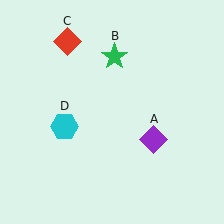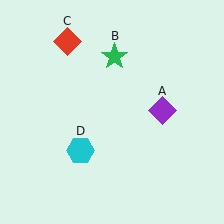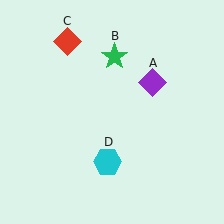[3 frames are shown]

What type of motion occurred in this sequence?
The purple diamond (object A), cyan hexagon (object D) rotated counterclockwise around the center of the scene.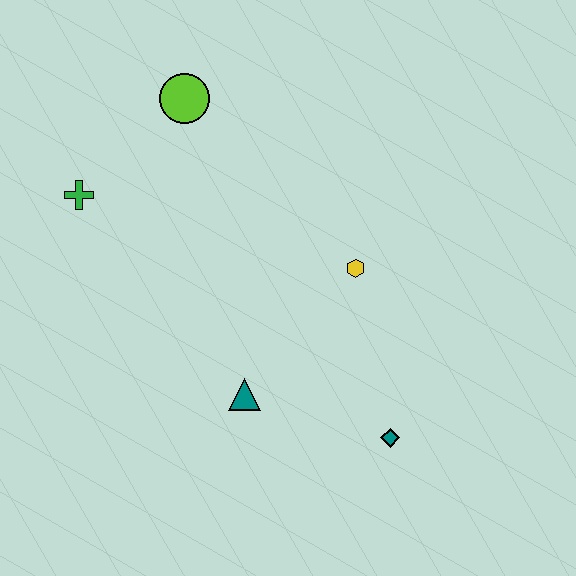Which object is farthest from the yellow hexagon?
The green cross is farthest from the yellow hexagon.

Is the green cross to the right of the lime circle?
No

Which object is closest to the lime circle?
The green cross is closest to the lime circle.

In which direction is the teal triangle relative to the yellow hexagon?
The teal triangle is below the yellow hexagon.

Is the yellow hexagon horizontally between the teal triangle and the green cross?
No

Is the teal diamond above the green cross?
No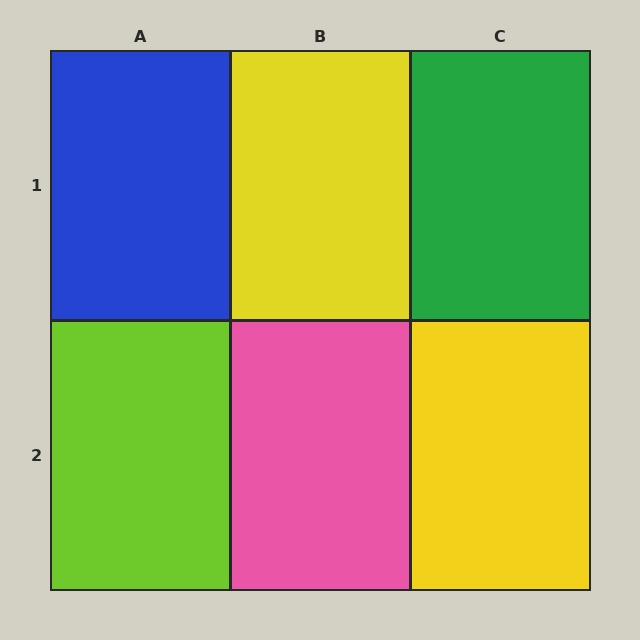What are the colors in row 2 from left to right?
Lime, pink, yellow.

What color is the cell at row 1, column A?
Blue.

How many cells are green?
1 cell is green.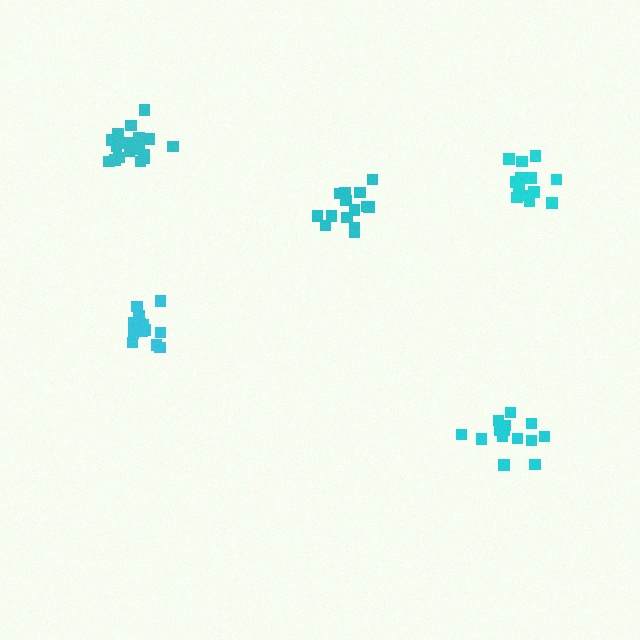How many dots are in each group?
Group 1: 15 dots, Group 2: 14 dots, Group 3: 19 dots, Group 4: 13 dots, Group 5: 14 dots (75 total).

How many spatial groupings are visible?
There are 5 spatial groupings.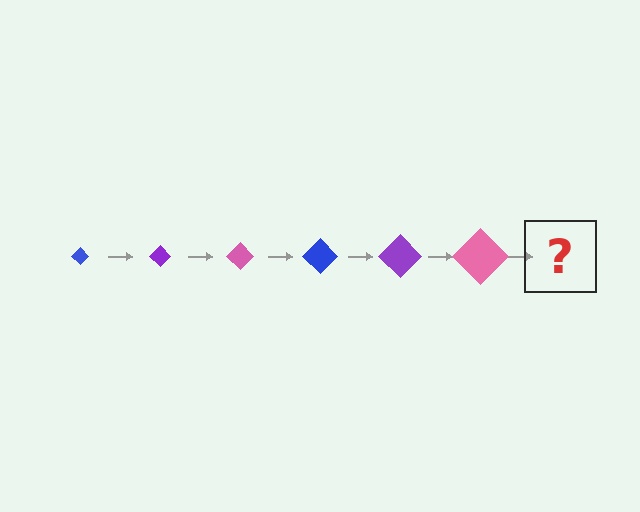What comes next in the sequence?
The next element should be a blue diamond, larger than the previous one.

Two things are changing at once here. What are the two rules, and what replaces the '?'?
The two rules are that the diamond grows larger each step and the color cycles through blue, purple, and pink. The '?' should be a blue diamond, larger than the previous one.